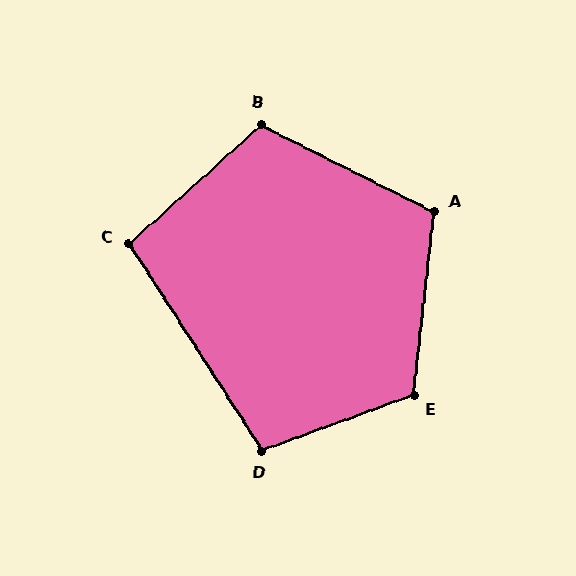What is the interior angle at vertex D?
Approximately 103 degrees (obtuse).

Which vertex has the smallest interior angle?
C, at approximately 99 degrees.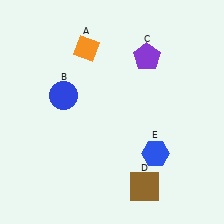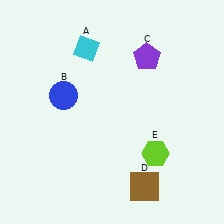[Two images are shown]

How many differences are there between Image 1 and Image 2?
There are 2 differences between the two images.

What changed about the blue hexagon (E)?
In Image 1, E is blue. In Image 2, it changed to lime.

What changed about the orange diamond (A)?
In Image 1, A is orange. In Image 2, it changed to cyan.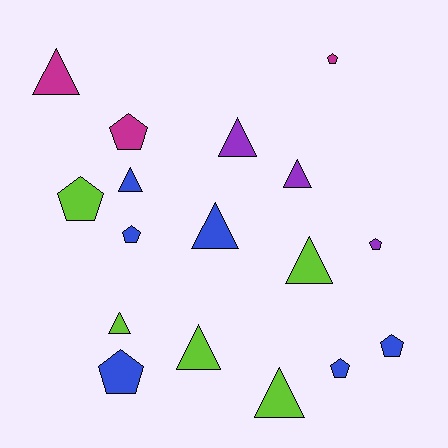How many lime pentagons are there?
There is 1 lime pentagon.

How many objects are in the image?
There are 17 objects.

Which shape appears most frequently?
Triangle, with 9 objects.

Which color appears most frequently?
Blue, with 6 objects.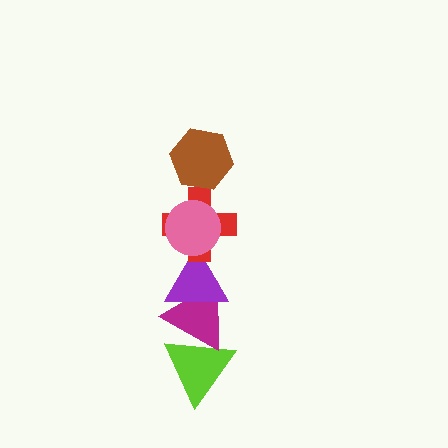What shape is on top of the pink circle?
The brown hexagon is on top of the pink circle.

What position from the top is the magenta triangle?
The magenta triangle is 5th from the top.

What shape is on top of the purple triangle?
The red cross is on top of the purple triangle.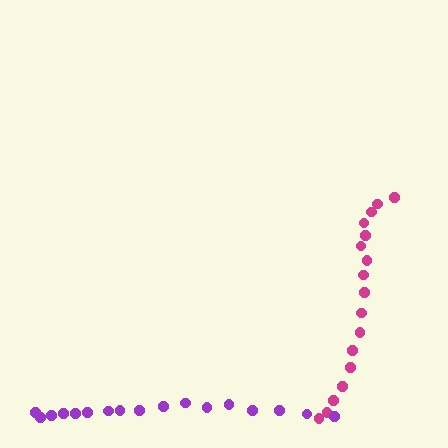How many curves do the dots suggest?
There are 2 distinct paths.